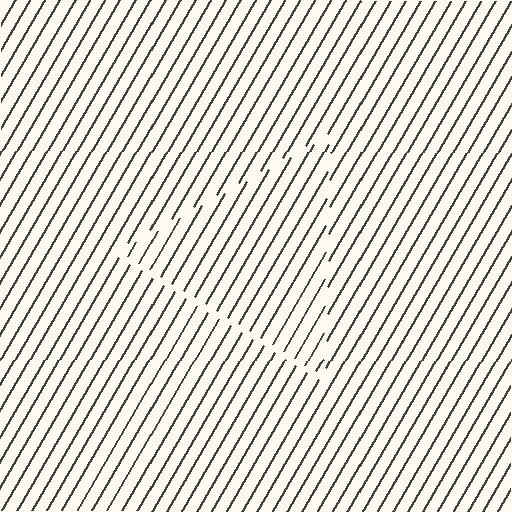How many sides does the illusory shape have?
3 sides — the line-ends trace a triangle.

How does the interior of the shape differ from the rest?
The interior of the shape contains the same grating, shifted by half a period — the contour is defined by the phase discontinuity where line-ends from the inner and outer gratings abut.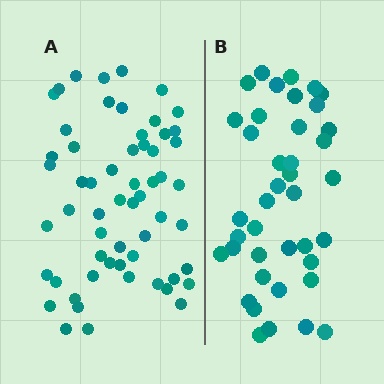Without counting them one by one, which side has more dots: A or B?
Region A (the left region) has more dots.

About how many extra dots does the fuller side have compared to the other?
Region A has approximately 20 more dots than region B.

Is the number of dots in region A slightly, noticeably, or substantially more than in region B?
Region A has substantially more. The ratio is roughly 1.4 to 1.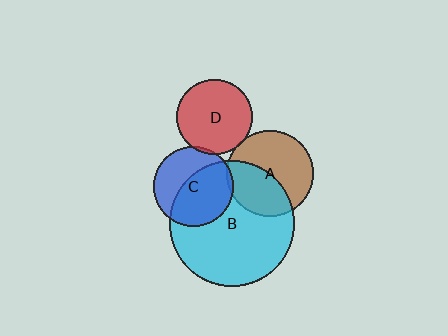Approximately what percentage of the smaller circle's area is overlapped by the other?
Approximately 5%.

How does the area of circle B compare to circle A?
Approximately 2.1 times.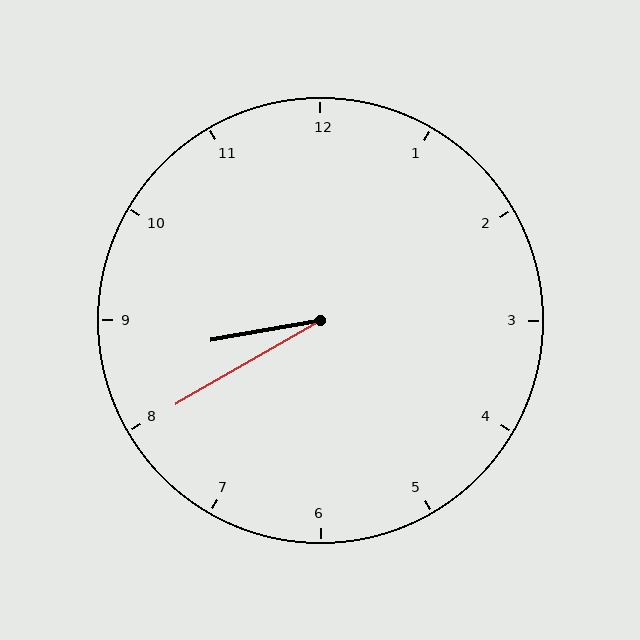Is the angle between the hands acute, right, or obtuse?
It is acute.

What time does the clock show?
8:40.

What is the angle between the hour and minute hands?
Approximately 20 degrees.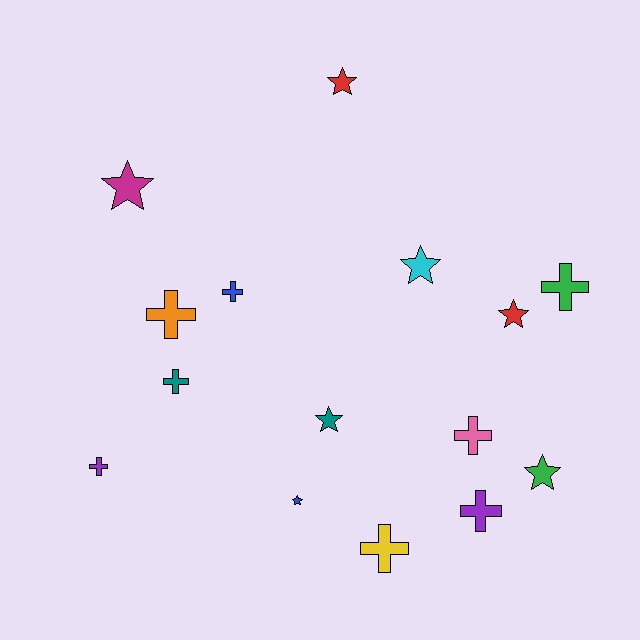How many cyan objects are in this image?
There is 1 cyan object.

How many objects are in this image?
There are 15 objects.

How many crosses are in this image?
There are 8 crosses.